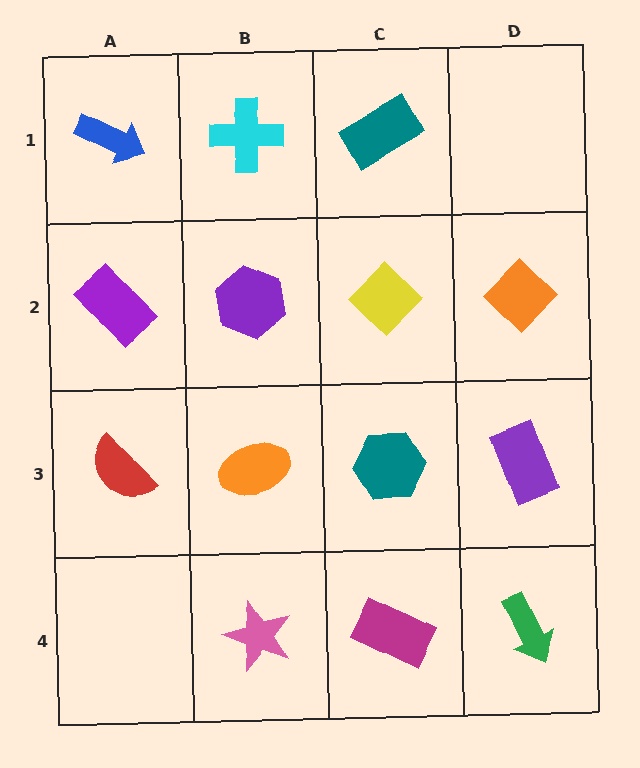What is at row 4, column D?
A green arrow.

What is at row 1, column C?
A teal rectangle.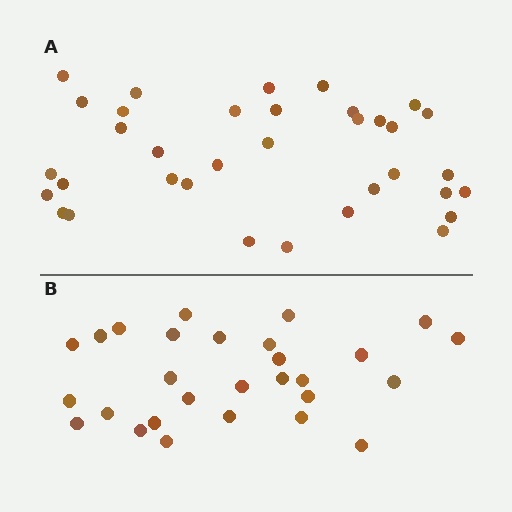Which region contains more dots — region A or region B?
Region A (the top region) has more dots.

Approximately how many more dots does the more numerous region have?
Region A has roughly 8 or so more dots than region B.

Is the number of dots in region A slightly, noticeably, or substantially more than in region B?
Region A has noticeably more, but not dramatically so. The ratio is roughly 1.2 to 1.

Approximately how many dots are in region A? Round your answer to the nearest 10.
About 40 dots. (The exact count is 35, which rounds to 40.)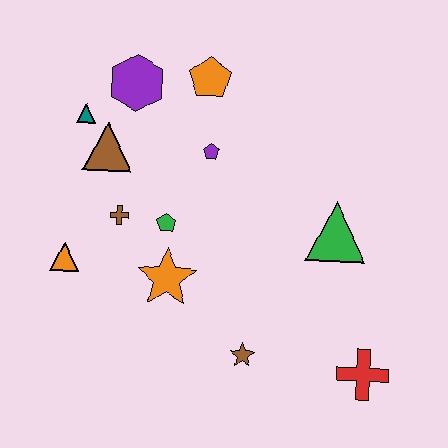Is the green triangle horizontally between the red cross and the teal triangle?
Yes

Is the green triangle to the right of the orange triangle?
Yes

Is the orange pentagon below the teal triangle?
No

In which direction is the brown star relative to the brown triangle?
The brown star is below the brown triangle.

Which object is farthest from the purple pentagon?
The red cross is farthest from the purple pentagon.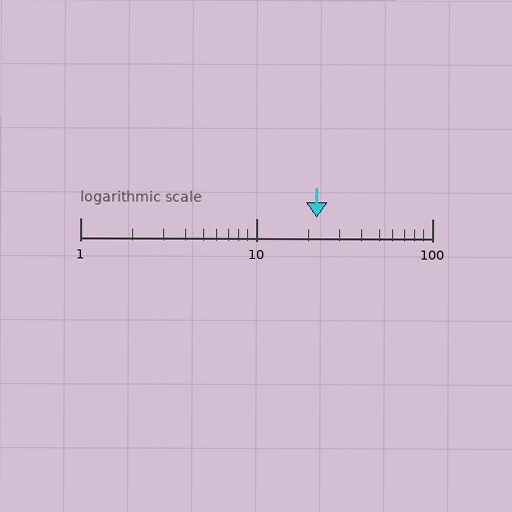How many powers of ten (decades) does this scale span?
The scale spans 2 decades, from 1 to 100.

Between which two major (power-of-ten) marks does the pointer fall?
The pointer is between 10 and 100.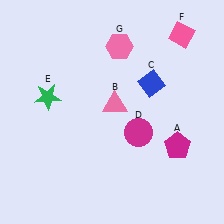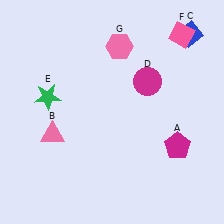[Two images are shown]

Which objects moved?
The objects that moved are: the pink triangle (B), the blue diamond (C), the magenta circle (D).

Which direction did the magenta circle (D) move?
The magenta circle (D) moved up.